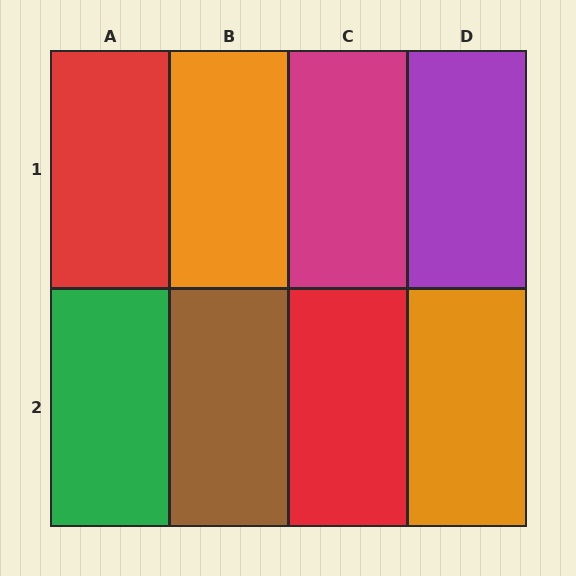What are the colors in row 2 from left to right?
Green, brown, red, orange.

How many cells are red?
2 cells are red.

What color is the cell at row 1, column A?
Red.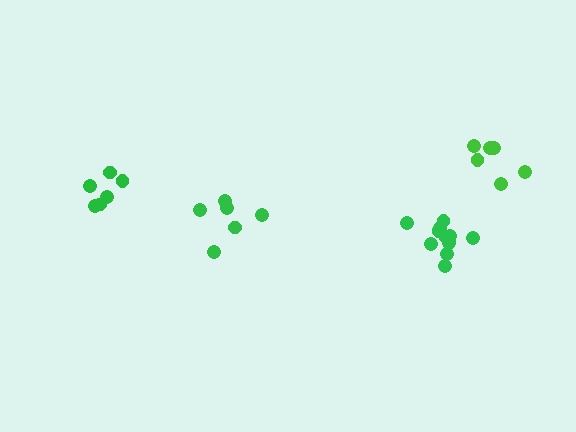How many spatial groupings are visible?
There are 4 spatial groupings.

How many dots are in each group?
Group 1: 6 dots, Group 2: 12 dots, Group 3: 6 dots, Group 4: 6 dots (30 total).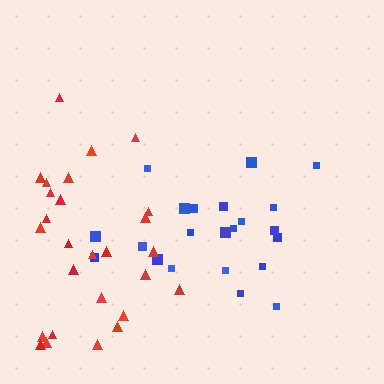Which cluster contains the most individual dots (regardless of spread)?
Red (27).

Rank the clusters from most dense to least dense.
blue, red.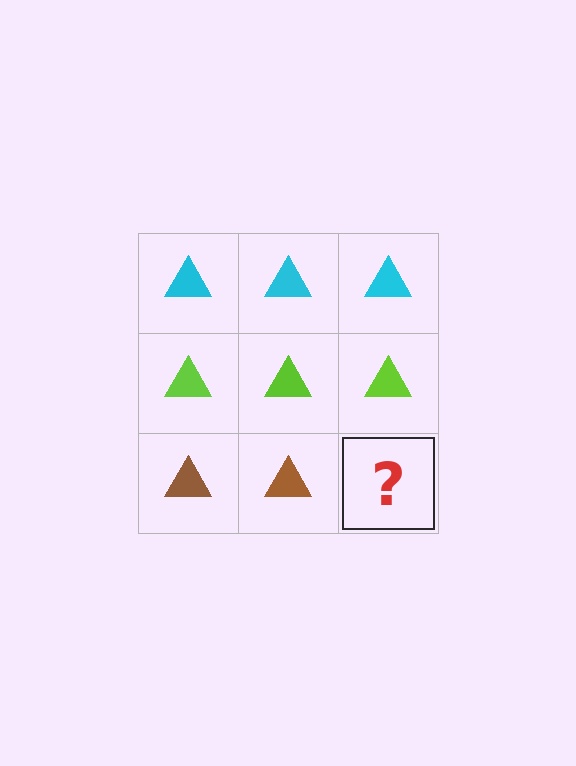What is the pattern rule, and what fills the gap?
The rule is that each row has a consistent color. The gap should be filled with a brown triangle.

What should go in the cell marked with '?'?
The missing cell should contain a brown triangle.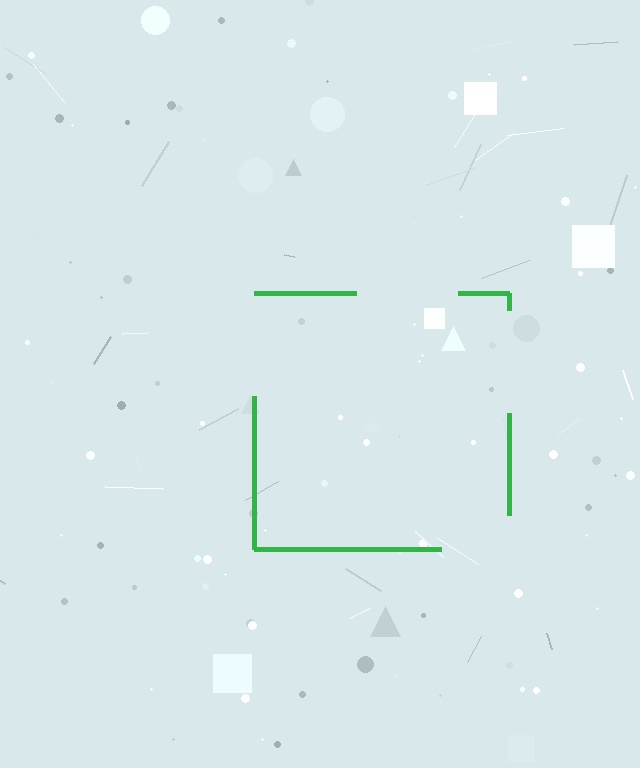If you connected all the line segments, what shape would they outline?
They would outline a square.